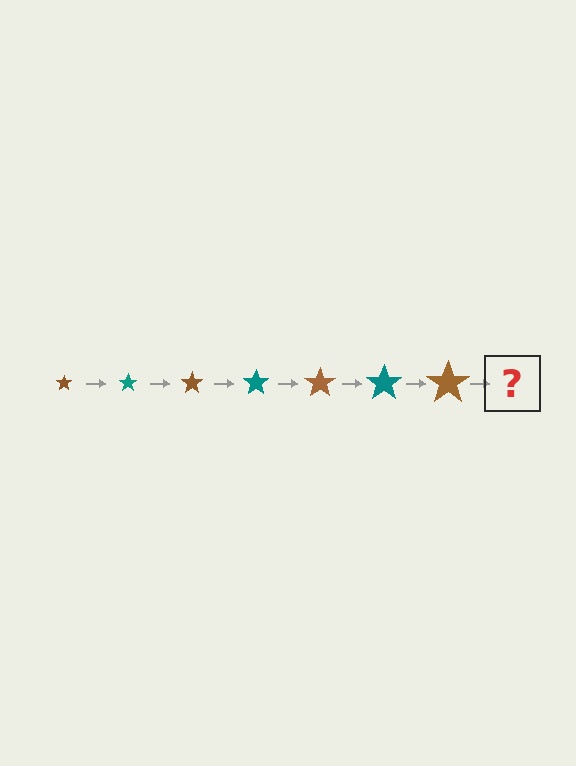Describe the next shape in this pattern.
It should be a teal star, larger than the previous one.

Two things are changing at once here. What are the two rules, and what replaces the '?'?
The two rules are that the star grows larger each step and the color cycles through brown and teal. The '?' should be a teal star, larger than the previous one.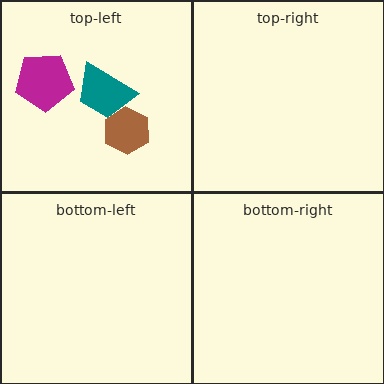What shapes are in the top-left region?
The teal trapezoid, the brown hexagon, the magenta pentagon.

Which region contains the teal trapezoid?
The top-left region.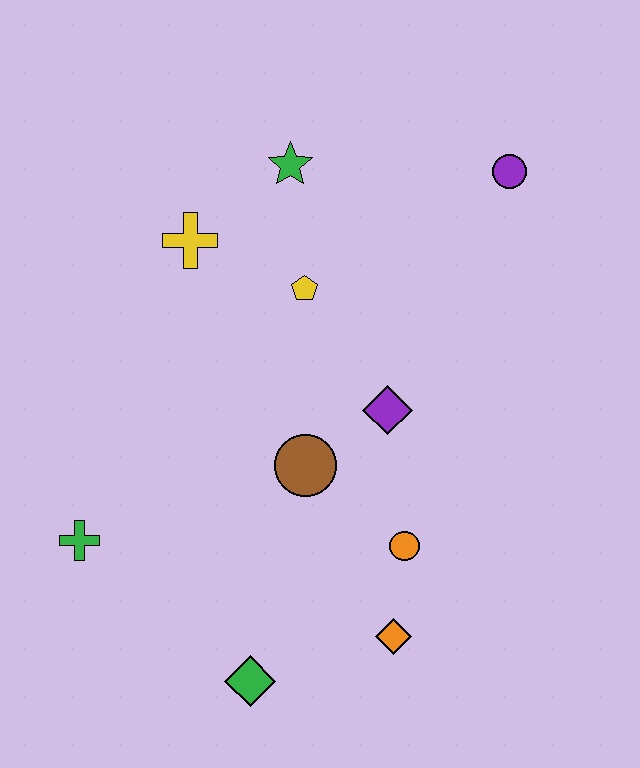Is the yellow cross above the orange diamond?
Yes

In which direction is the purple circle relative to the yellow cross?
The purple circle is to the right of the yellow cross.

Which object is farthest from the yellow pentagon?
The green diamond is farthest from the yellow pentagon.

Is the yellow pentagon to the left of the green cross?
No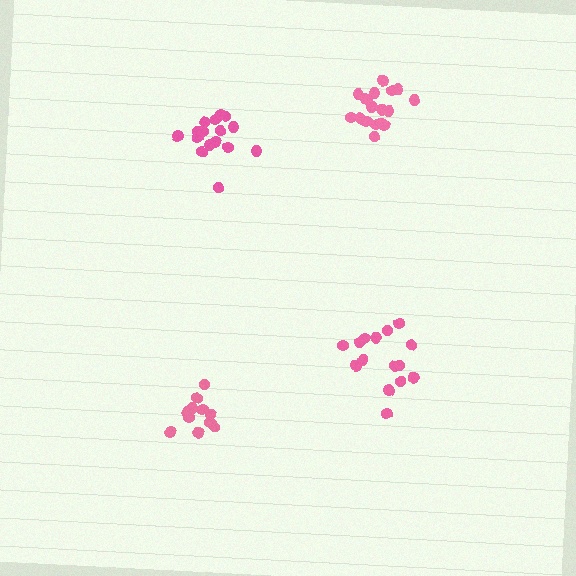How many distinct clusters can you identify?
There are 4 distinct clusters.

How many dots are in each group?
Group 1: 18 dots, Group 2: 15 dots, Group 3: 13 dots, Group 4: 16 dots (62 total).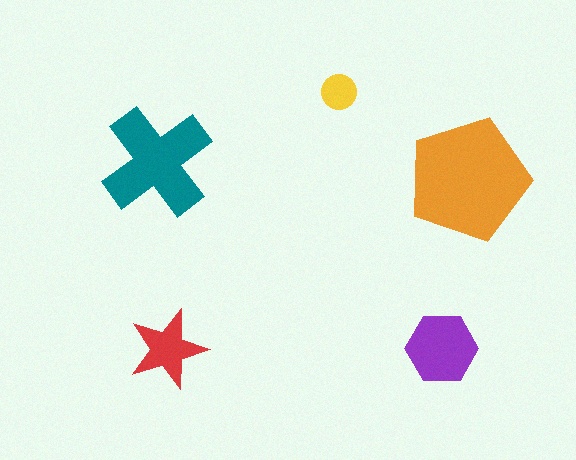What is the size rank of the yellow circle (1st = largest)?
5th.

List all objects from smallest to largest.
The yellow circle, the red star, the purple hexagon, the teal cross, the orange pentagon.